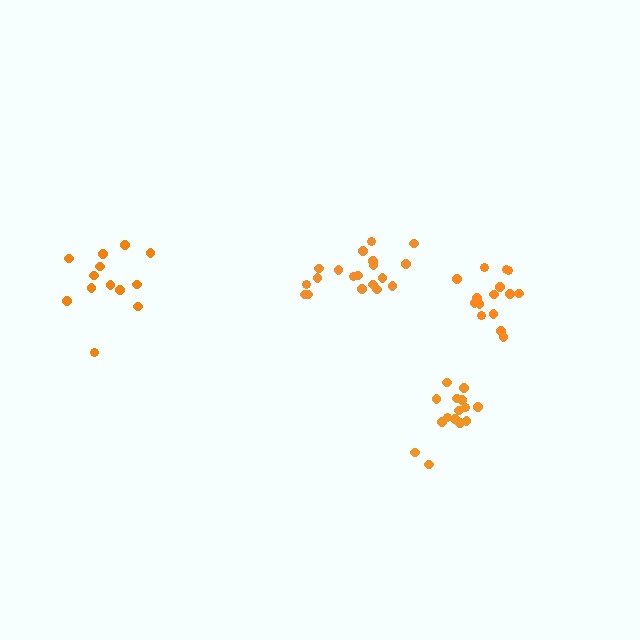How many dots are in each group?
Group 1: 15 dots, Group 2: 13 dots, Group 3: 19 dots, Group 4: 15 dots (62 total).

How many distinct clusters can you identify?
There are 4 distinct clusters.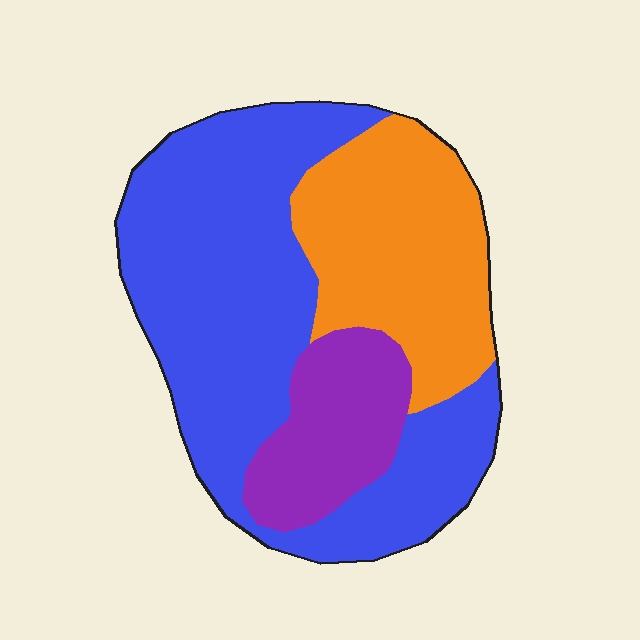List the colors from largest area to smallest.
From largest to smallest: blue, orange, purple.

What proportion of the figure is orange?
Orange covers 29% of the figure.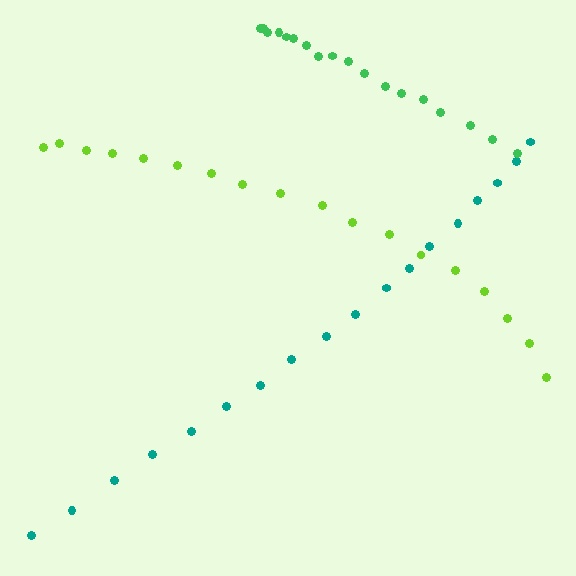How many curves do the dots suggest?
There are 3 distinct paths.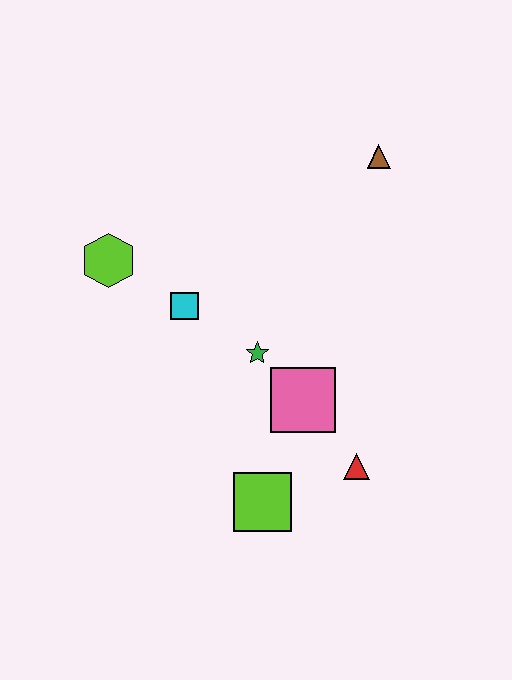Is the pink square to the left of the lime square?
No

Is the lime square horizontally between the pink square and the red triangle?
No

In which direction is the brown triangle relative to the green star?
The brown triangle is above the green star.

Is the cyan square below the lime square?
No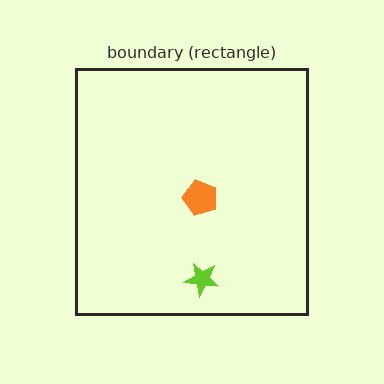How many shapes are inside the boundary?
2 inside, 0 outside.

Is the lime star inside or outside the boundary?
Inside.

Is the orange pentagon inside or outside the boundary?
Inside.